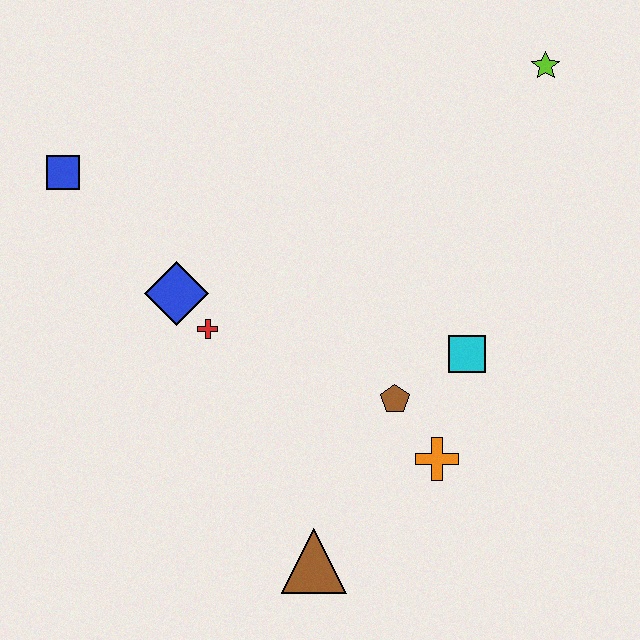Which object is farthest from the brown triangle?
The lime star is farthest from the brown triangle.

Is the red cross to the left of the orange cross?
Yes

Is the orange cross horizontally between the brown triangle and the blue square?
No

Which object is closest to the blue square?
The blue diamond is closest to the blue square.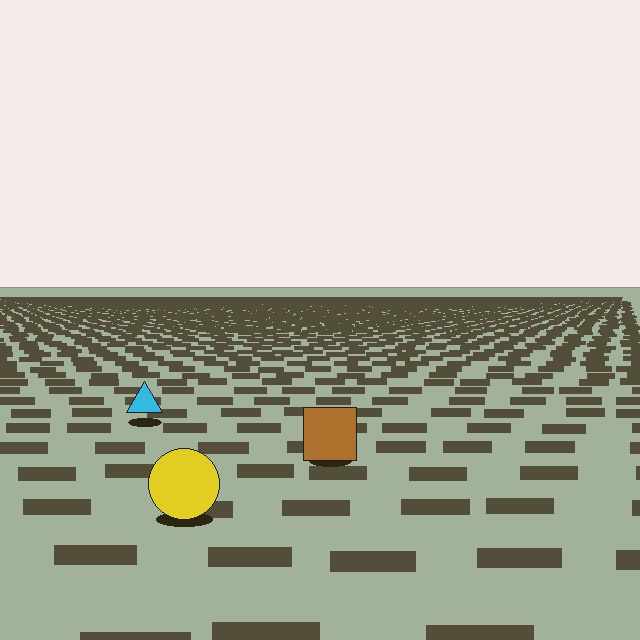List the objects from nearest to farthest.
From nearest to farthest: the yellow circle, the brown square, the cyan triangle.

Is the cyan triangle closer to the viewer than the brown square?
No. The brown square is closer — you can tell from the texture gradient: the ground texture is coarser near it.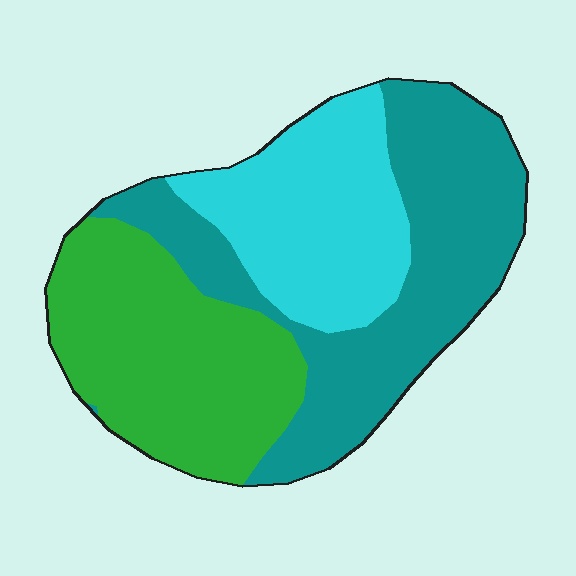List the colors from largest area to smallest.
From largest to smallest: teal, green, cyan.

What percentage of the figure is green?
Green covers 33% of the figure.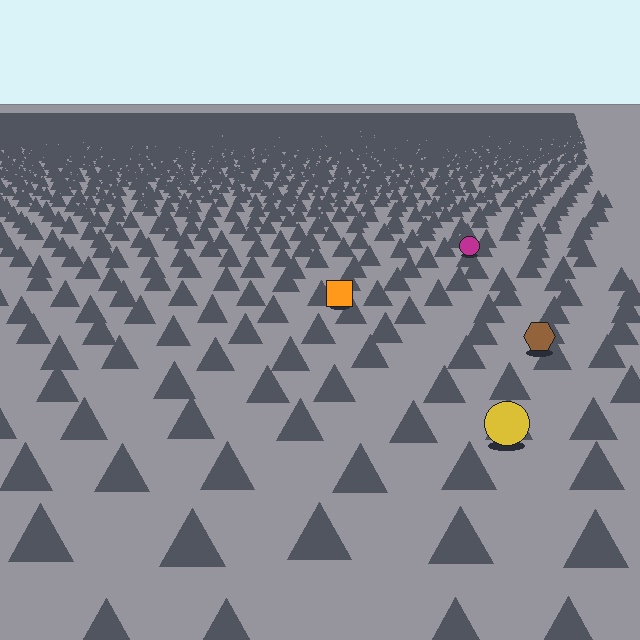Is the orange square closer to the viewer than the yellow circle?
No. The yellow circle is closer — you can tell from the texture gradient: the ground texture is coarser near it.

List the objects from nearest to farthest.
From nearest to farthest: the yellow circle, the brown hexagon, the orange square, the magenta circle.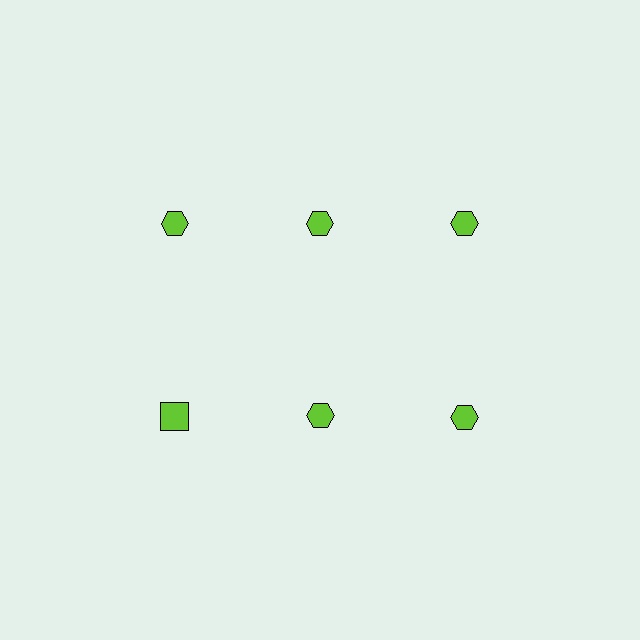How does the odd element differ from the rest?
It has a different shape: square instead of hexagon.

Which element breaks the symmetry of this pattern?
The lime square in the second row, leftmost column breaks the symmetry. All other shapes are lime hexagons.